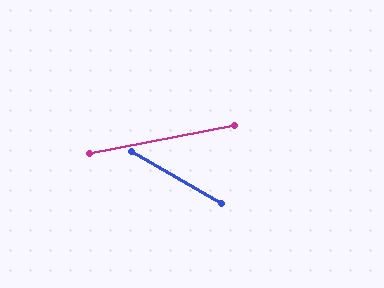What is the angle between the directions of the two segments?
Approximately 41 degrees.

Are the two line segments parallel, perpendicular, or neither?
Neither parallel nor perpendicular — they differ by about 41°.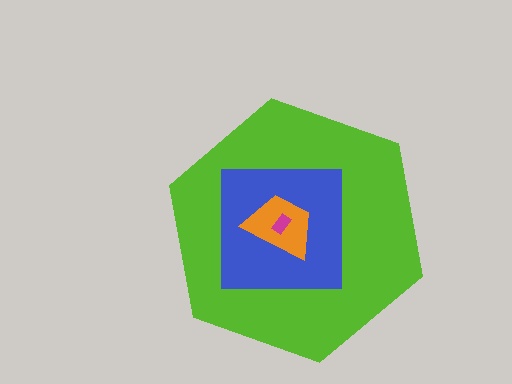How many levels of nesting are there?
4.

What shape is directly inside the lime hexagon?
The blue square.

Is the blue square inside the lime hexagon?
Yes.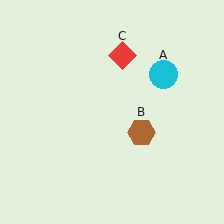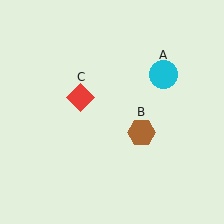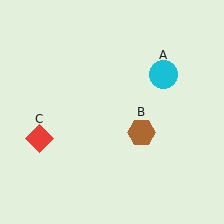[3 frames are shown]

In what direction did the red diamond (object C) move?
The red diamond (object C) moved down and to the left.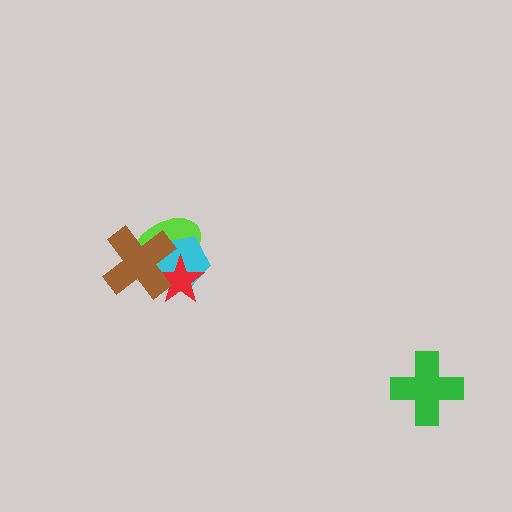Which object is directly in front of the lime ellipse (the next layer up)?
The cyan pentagon is directly in front of the lime ellipse.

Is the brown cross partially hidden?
No, no other shape covers it.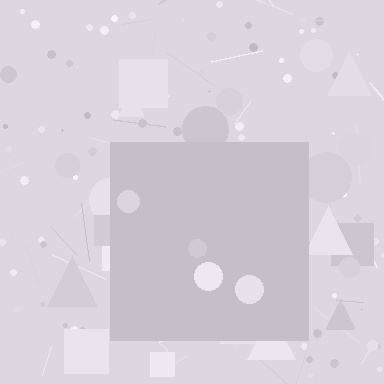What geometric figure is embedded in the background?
A square is embedded in the background.